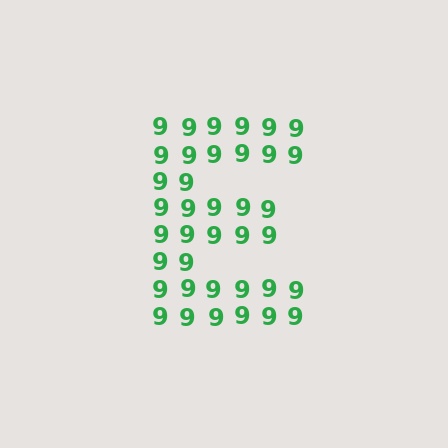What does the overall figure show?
The overall figure shows the letter E.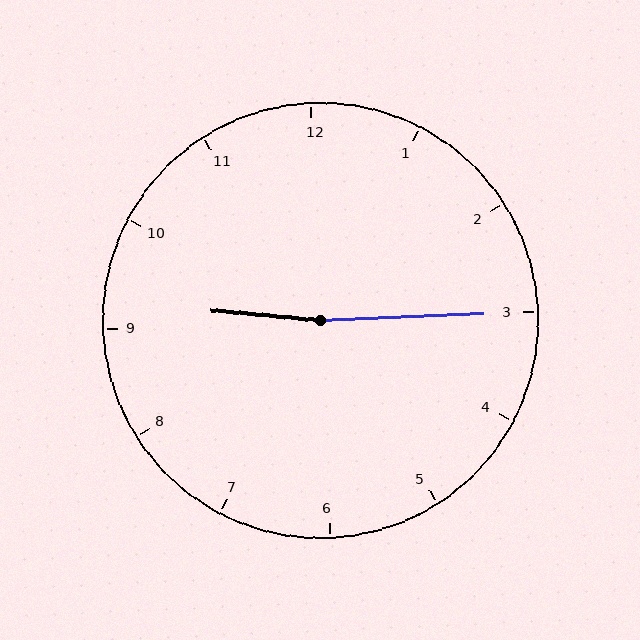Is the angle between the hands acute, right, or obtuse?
It is obtuse.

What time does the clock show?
9:15.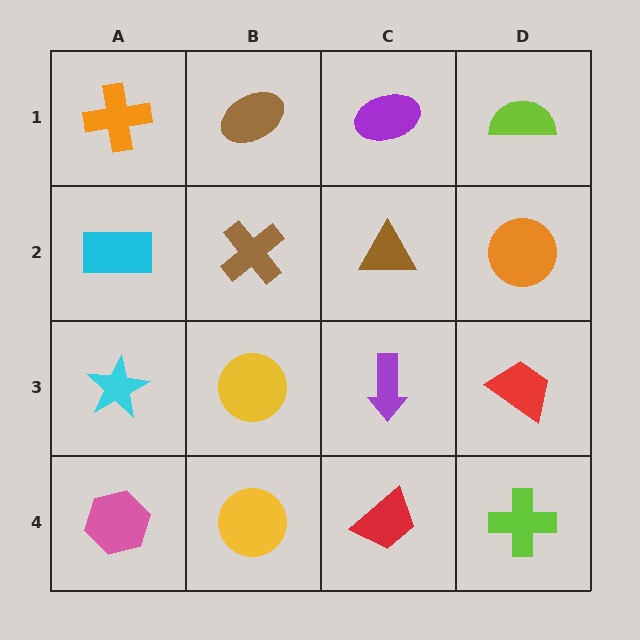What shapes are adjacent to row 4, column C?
A purple arrow (row 3, column C), a yellow circle (row 4, column B), a lime cross (row 4, column D).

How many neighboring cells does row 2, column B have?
4.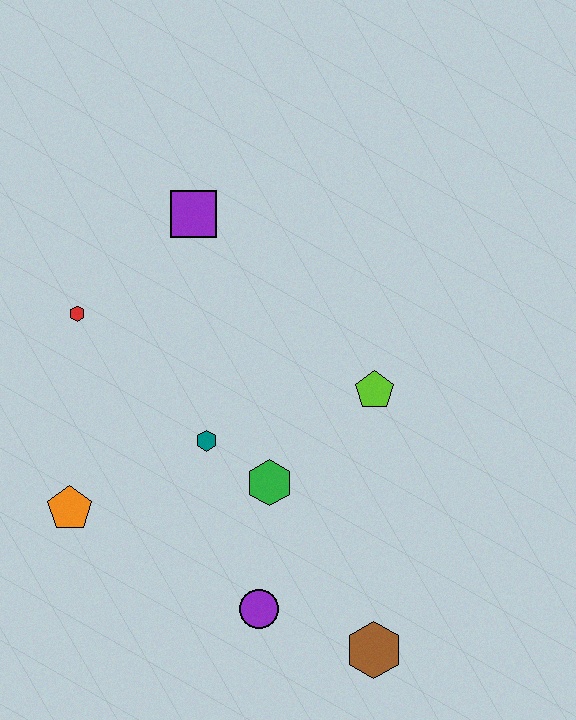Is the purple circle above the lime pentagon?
No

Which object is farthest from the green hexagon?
The purple square is farthest from the green hexagon.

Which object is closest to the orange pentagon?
The teal hexagon is closest to the orange pentagon.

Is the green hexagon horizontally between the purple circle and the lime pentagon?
Yes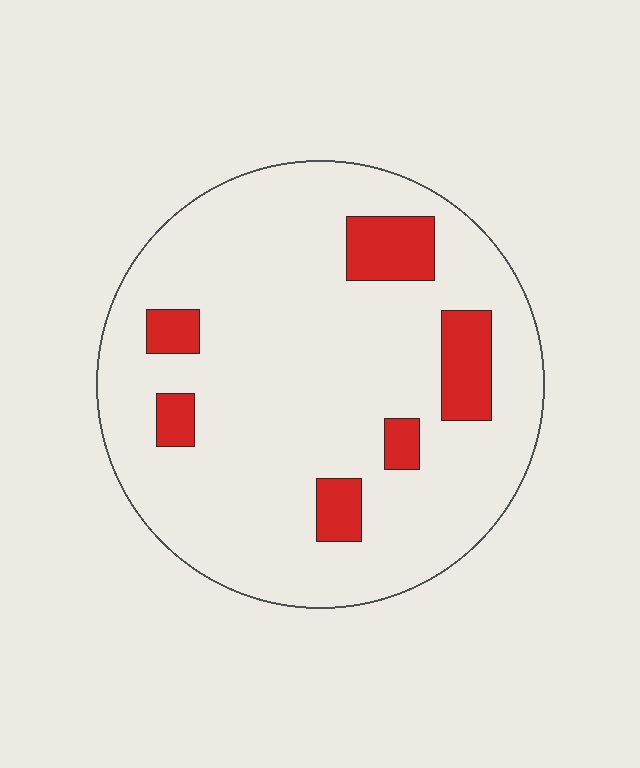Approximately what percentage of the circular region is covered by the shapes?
Approximately 15%.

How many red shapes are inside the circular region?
6.